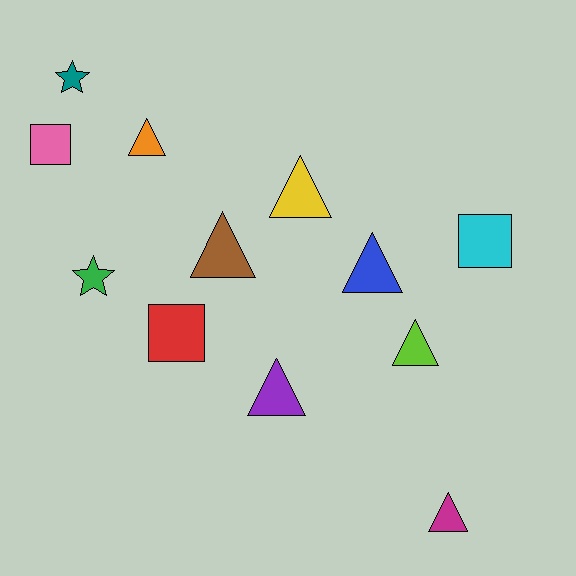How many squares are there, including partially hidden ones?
There are 3 squares.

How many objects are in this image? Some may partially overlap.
There are 12 objects.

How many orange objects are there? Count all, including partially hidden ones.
There is 1 orange object.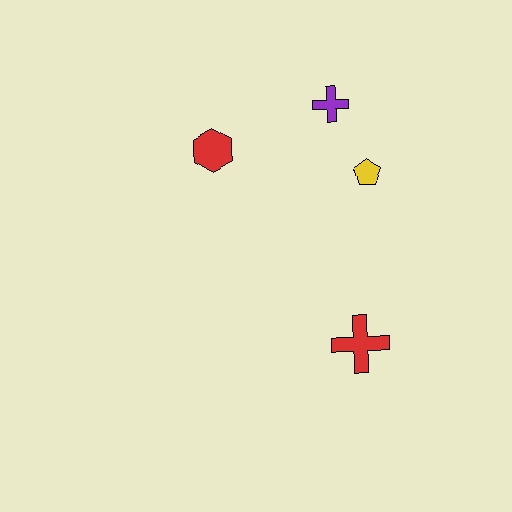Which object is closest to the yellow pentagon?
The purple cross is closest to the yellow pentagon.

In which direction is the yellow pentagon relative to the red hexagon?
The yellow pentagon is to the right of the red hexagon.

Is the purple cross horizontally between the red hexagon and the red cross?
Yes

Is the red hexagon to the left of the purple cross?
Yes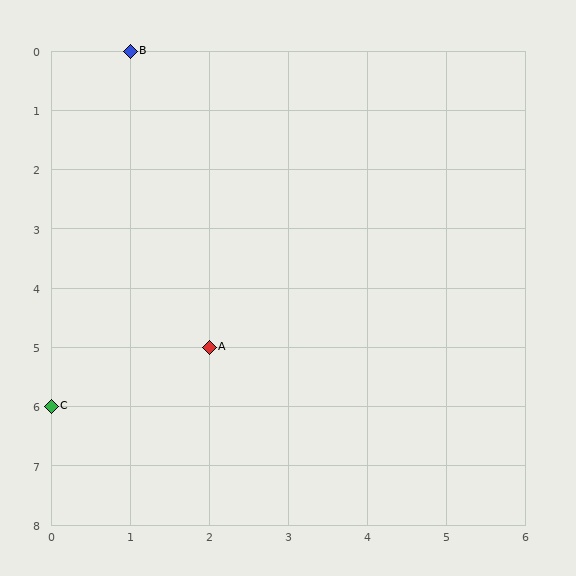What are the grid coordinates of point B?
Point B is at grid coordinates (1, 0).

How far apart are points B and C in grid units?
Points B and C are 1 column and 6 rows apart (about 6.1 grid units diagonally).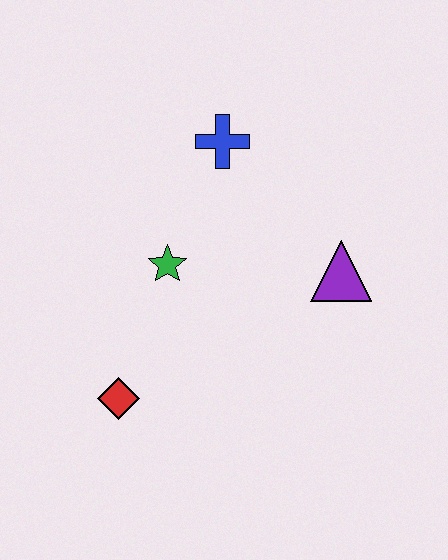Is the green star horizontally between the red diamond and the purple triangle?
Yes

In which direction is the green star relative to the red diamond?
The green star is above the red diamond.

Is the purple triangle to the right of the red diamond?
Yes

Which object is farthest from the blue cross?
The red diamond is farthest from the blue cross.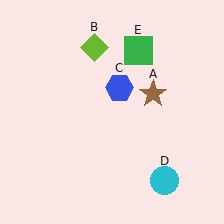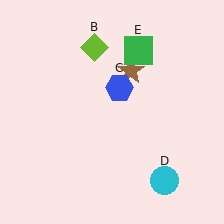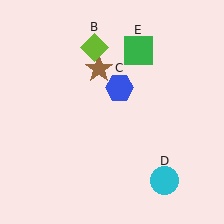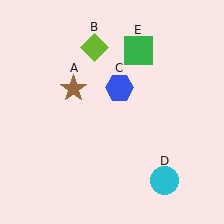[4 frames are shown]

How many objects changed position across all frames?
1 object changed position: brown star (object A).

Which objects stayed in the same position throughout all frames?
Lime diamond (object B) and blue hexagon (object C) and cyan circle (object D) and green square (object E) remained stationary.